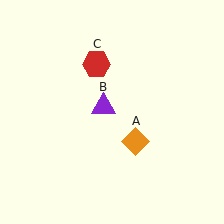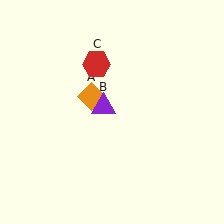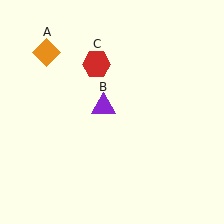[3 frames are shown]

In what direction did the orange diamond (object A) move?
The orange diamond (object A) moved up and to the left.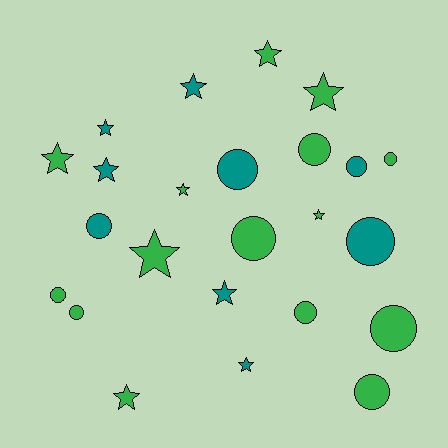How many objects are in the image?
There are 24 objects.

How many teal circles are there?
There are 4 teal circles.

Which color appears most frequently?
Green, with 15 objects.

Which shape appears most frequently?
Circle, with 12 objects.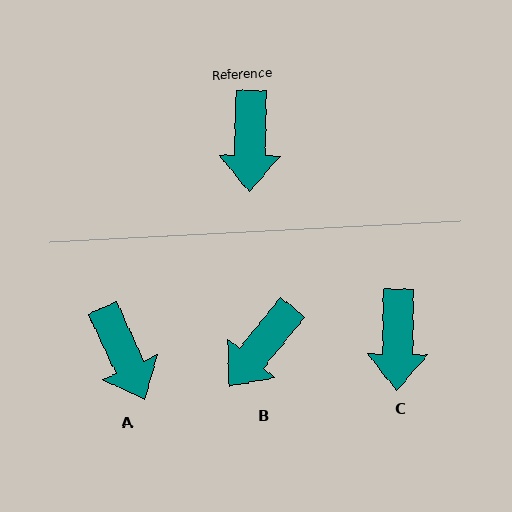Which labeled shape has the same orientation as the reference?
C.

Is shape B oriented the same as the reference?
No, it is off by about 38 degrees.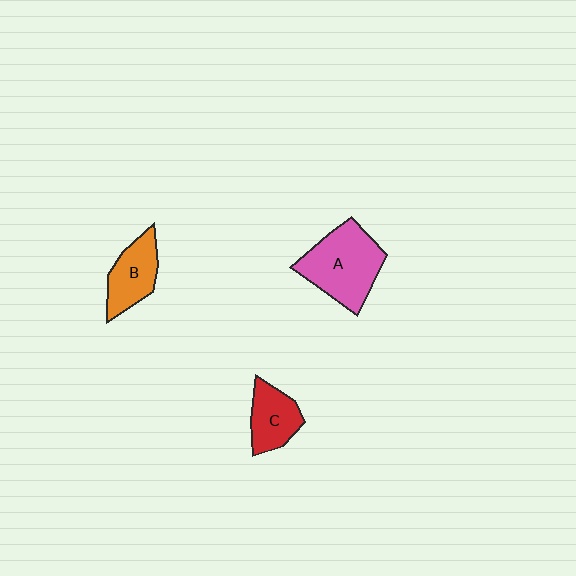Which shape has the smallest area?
Shape C (red).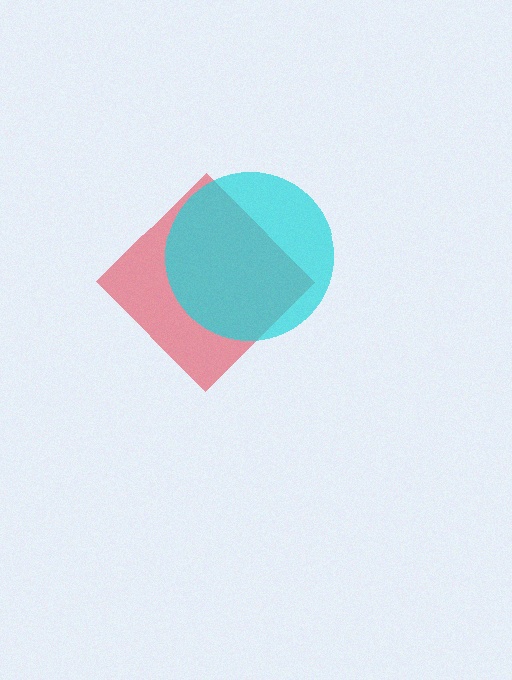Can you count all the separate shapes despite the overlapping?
Yes, there are 2 separate shapes.